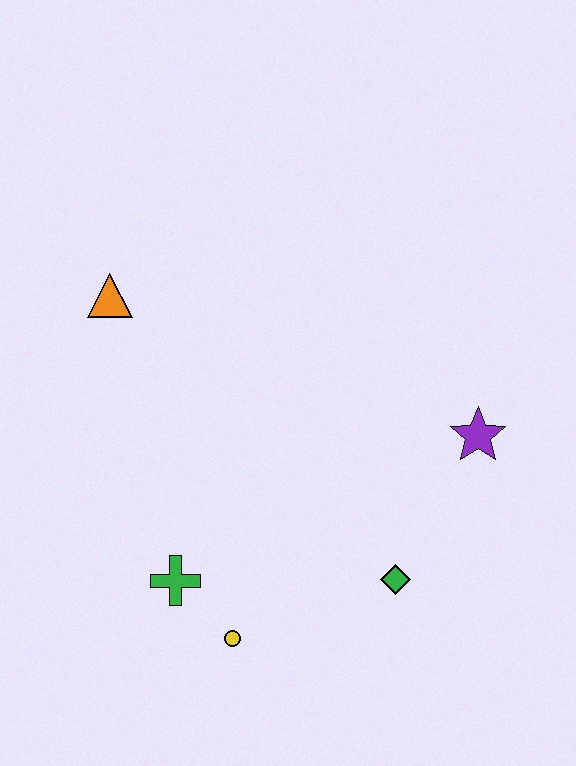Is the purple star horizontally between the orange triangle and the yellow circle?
No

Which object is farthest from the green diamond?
The orange triangle is farthest from the green diamond.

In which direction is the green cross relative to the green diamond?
The green cross is to the left of the green diamond.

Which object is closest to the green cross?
The yellow circle is closest to the green cross.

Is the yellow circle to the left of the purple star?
Yes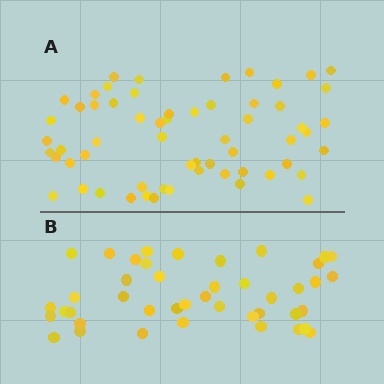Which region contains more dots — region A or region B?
Region A (the top region) has more dots.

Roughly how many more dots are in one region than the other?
Region A has approximately 15 more dots than region B.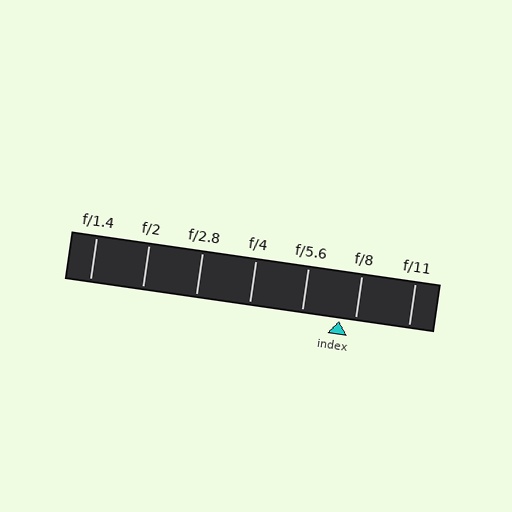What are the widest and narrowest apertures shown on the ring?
The widest aperture shown is f/1.4 and the narrowest is f/11.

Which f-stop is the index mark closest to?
The index mark is closest to f/8.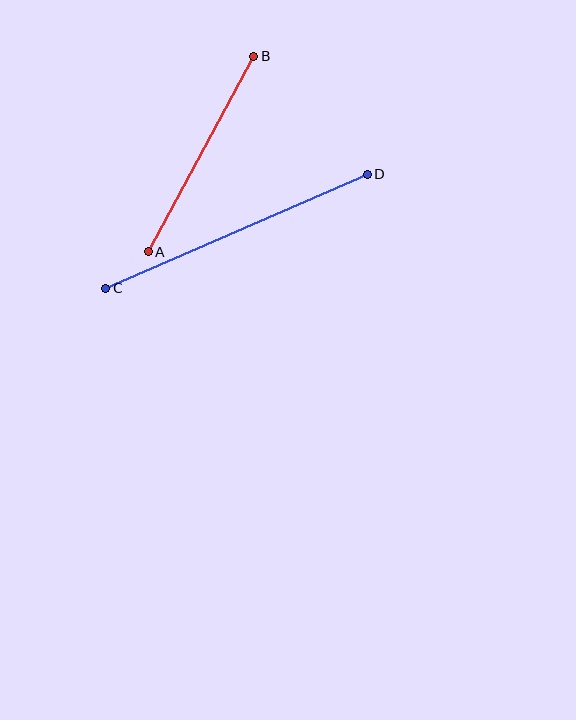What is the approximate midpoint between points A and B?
The midpoint is at approximately (201, 154) pixels.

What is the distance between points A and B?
The distance is approximately 222 pixels.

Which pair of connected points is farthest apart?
Points C and D are farthest apart.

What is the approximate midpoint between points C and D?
The midpoint is at approximately (236, 231) pixels.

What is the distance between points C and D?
The distance is approximately 285 pixels.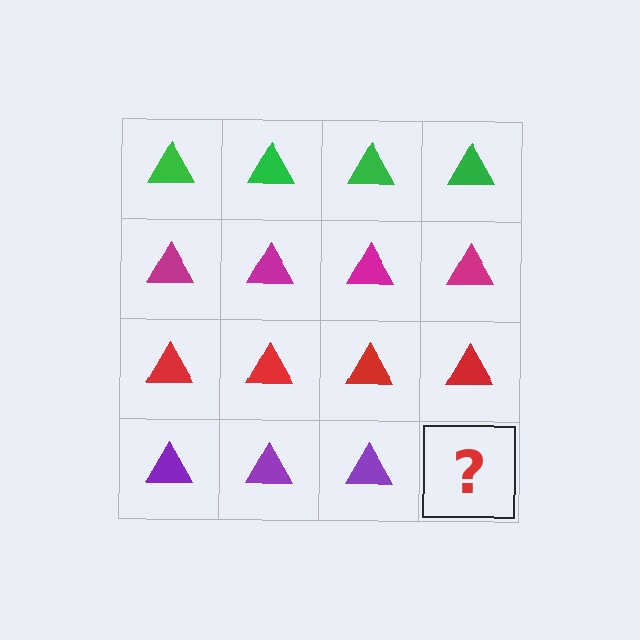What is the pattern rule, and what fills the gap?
The rule is that each row has a consistent color. The gap should be filled with a purple triangle.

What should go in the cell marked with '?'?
The missing cell should contain a purple triangle.